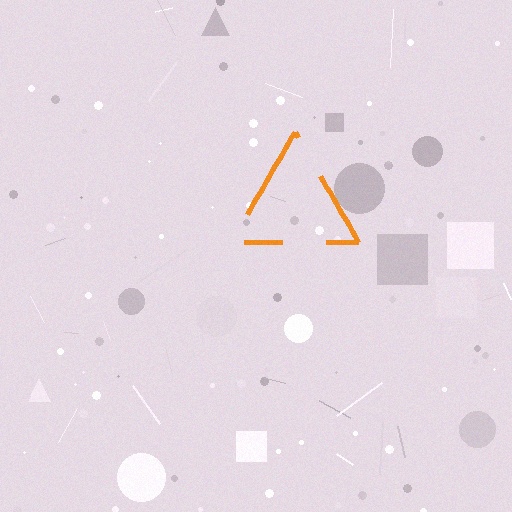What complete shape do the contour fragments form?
The contour fragments form a triangle.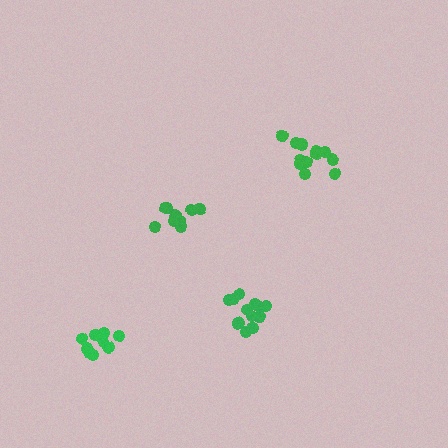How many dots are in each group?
Group 1: 13 dots, Group 2: 11 dots, Group 3: 10 dots, Group 4: 12 dots (46 total).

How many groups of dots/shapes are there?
There are 4 groups.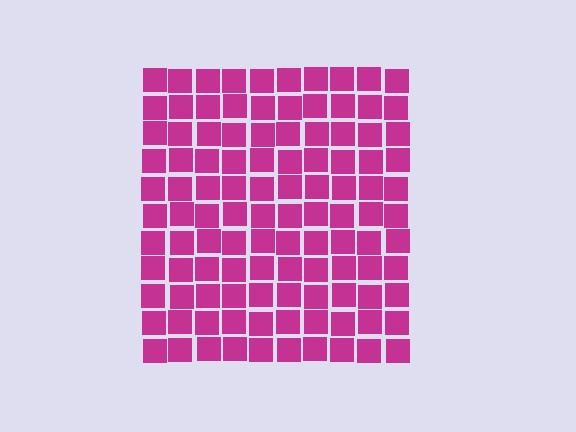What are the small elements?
The small elements are squares.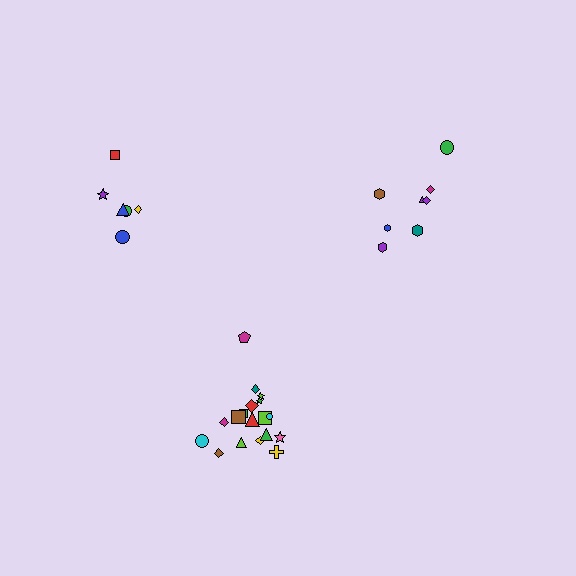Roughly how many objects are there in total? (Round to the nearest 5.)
Roughly 30 objects in total.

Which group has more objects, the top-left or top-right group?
The top-right group.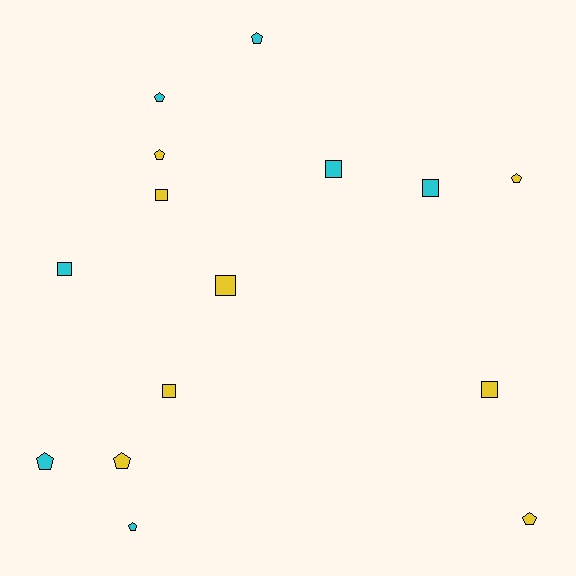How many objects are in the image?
There are 15 objects.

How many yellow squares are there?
There are 4 yellow squares.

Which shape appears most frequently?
Pentagon, with 8 objects.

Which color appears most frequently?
Yellow, with 8 objects.